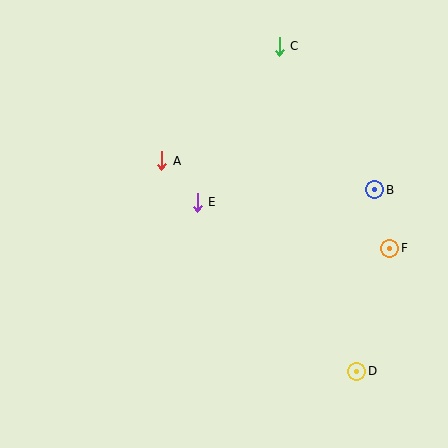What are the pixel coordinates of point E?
Point E is at (197, 202).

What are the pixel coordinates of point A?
Point A is at (162, 161).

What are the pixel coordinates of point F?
Point F is at (390, 248).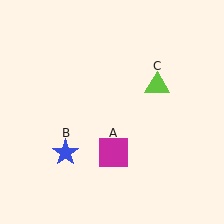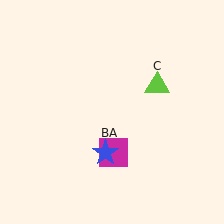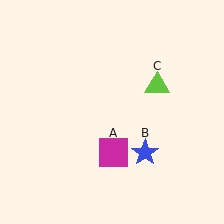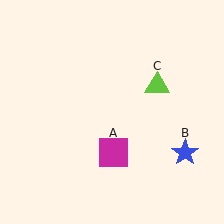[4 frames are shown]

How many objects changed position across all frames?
1 object changed position: blue star (object B).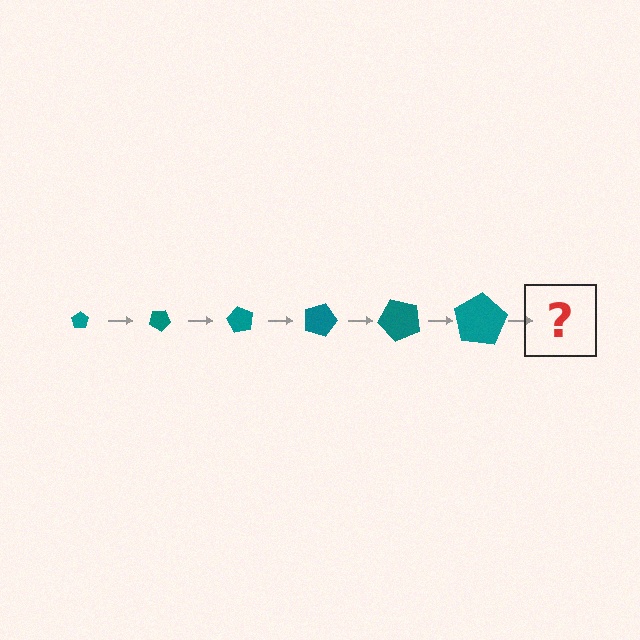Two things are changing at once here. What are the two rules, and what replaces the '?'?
The two rules are that the pentagon grows larger each step and it rotates 30 degrees each step. The '?' should be a pentagon, larger than the previous one and rotated 180 degrees from the start.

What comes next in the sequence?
The next element should be a pentagon, larger than the previous one and rotated 180 degrees from the start.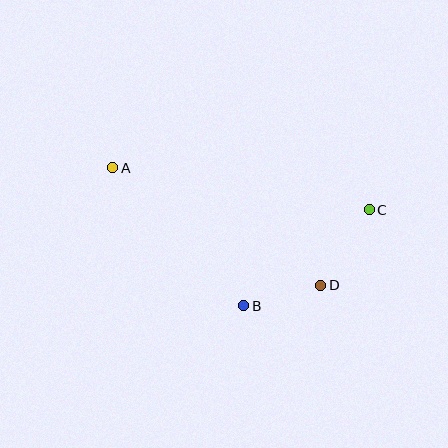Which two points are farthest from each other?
Points A and C are farthest from each other.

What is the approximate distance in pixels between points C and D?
The distance between C and D is approximately 90 pixels.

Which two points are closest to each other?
Points B and D are closest to each other.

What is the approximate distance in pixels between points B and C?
The distance between B and C is approximately 158 pixels.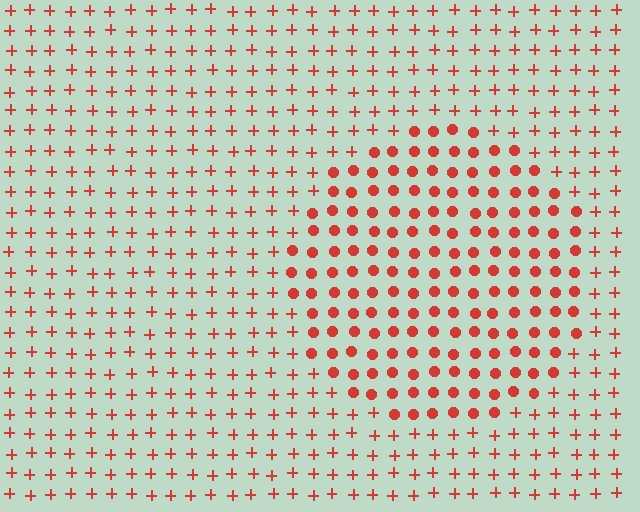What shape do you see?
I see a circle.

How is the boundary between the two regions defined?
The boundary is defined by a change in element shape: circles inside vs. plus signs outside. All elements share the same color and spacing.